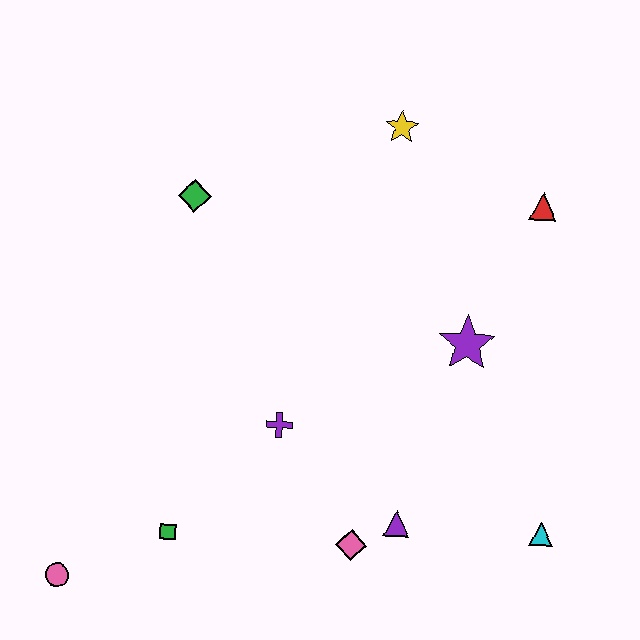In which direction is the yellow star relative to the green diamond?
The yellow star is to the right of the green diamond.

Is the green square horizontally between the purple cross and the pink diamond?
No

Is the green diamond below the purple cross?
No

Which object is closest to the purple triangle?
The pink diamond is closest to the purple triangle.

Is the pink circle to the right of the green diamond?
No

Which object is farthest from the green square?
The red triangle is farthest from the green square.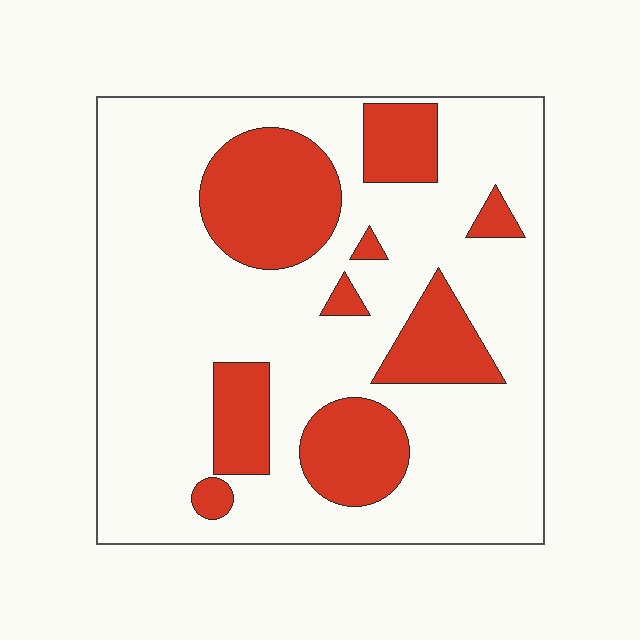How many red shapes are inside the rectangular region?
9.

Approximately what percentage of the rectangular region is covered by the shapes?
Approximately 25%.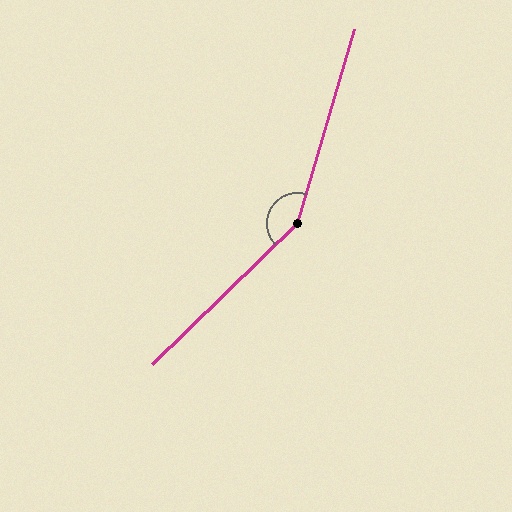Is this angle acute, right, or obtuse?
It is obtuse.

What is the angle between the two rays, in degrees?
Approximately 151 degrees.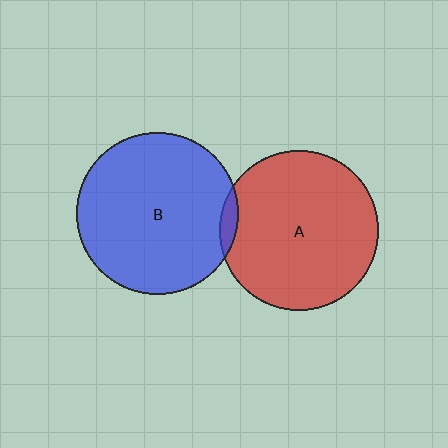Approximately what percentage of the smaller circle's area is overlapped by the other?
Approximately 5%.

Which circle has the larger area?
Circle B (blue).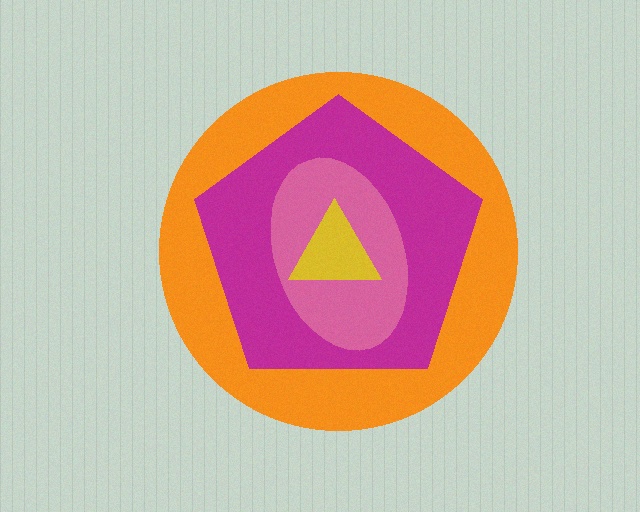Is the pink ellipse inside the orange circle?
Yes.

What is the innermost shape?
The yellow triangle.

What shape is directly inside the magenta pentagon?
The pink ellipse.